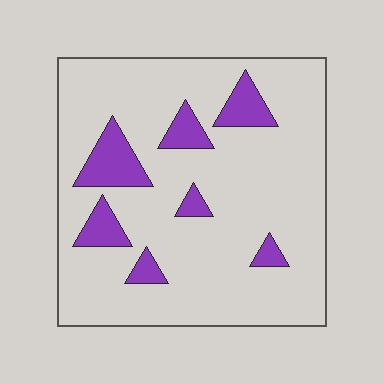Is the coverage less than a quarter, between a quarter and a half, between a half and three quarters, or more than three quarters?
Less than a quarter.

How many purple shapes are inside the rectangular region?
7.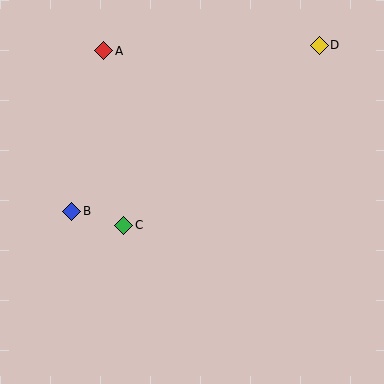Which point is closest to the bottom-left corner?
Point B is closest to the bottom-left corner.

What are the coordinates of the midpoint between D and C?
The midpoint between D and C is at (221, 135).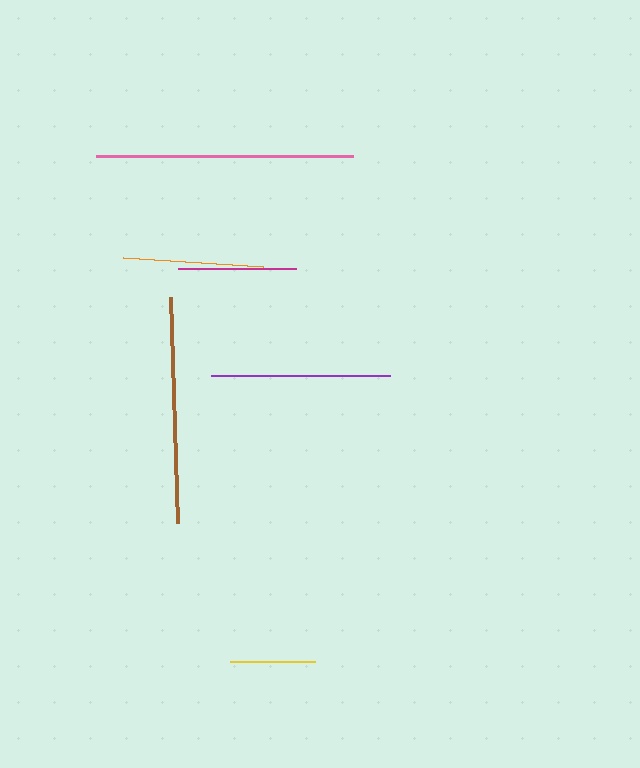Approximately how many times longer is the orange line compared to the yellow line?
The orange line is approximately 1.7 times the length of the yellow line.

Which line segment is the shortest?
The yellow line is the shortest at approximately 85 pixels.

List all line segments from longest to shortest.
From longest to shortest: pink, brown, purple, orange, magenta, yellow.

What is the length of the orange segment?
The orange segment is approximately 140 pixels long.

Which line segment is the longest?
The pink line is the longest at approximately 257 pixels.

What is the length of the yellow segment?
The yellow segment is approximately 85 pixels long.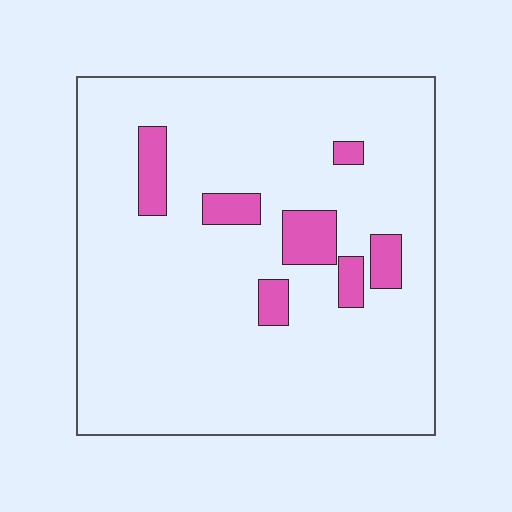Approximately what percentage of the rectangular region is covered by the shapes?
Approximately 10%.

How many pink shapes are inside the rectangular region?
7.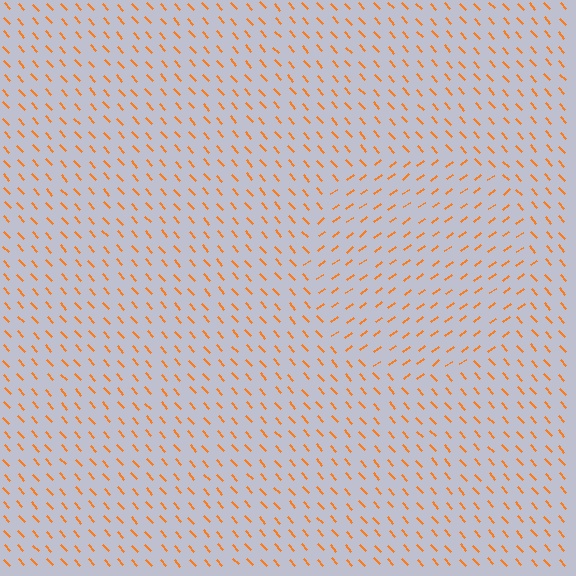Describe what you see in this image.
The image is filled with small orange line segments. A circle region in the image has lines oriented differently from the surrounding lines, creating a visible texture boundary.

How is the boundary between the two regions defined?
The boundary is defined purely by a change in line orientation (approximately 84 degrees difference). All lines are the same color and thickness.